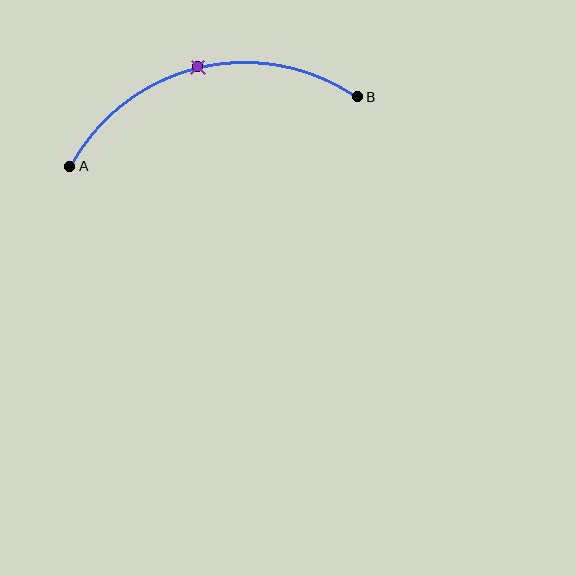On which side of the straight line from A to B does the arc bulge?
The arc bulges above the straight line connecting A and B.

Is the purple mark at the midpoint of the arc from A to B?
Yes. The purple mark lies on the arc at equal arc-length from both A and B — it is the arc midpoint.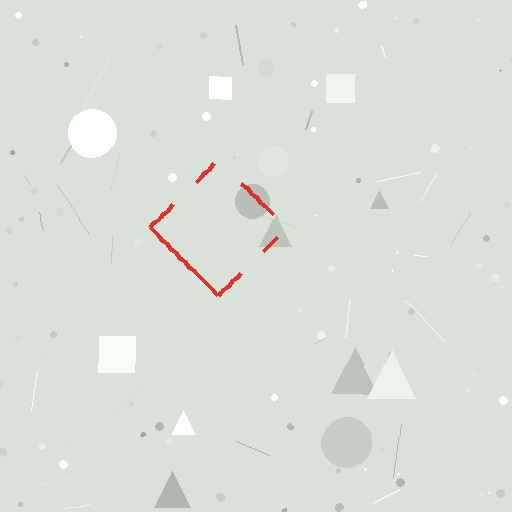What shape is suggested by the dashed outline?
The dashed outline suggests a diamond.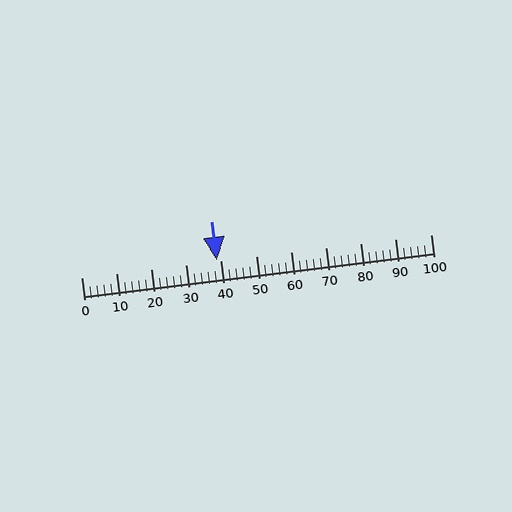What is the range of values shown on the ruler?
The ruler shows values from 0 to 100.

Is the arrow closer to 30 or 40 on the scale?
The arrow is closer to 40.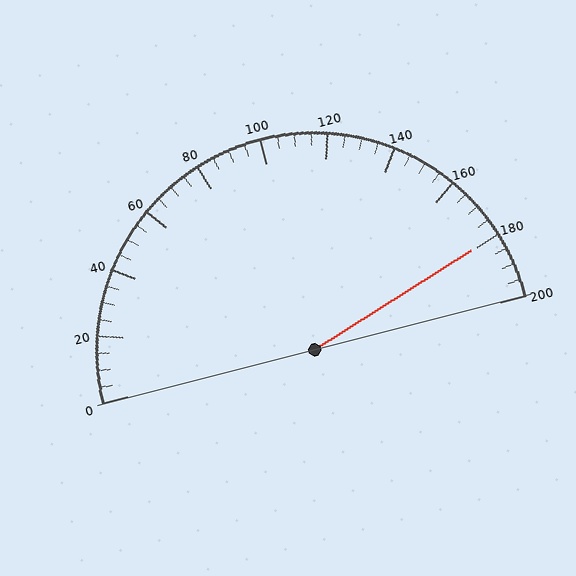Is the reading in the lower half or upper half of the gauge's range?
The reading is in the upper half of the range (0 to 200).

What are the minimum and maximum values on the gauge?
The gauge ranges from 0 to 200.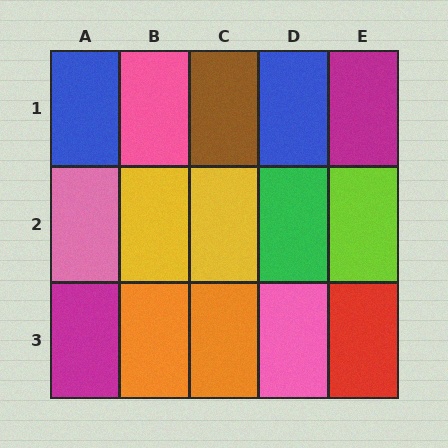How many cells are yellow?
2 cells are yellow.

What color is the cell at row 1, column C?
Brown.